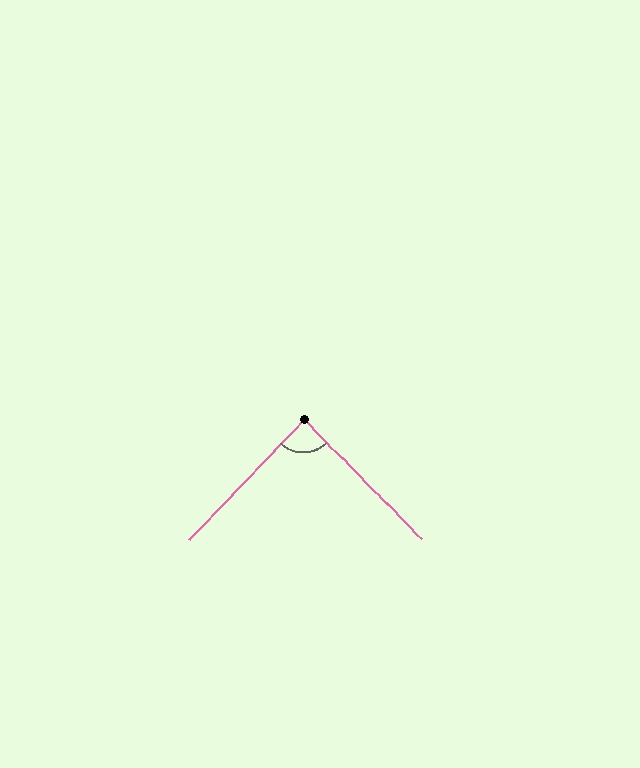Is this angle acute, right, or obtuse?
It is approximately a right angle.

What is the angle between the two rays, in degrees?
Approximately 88 degrees.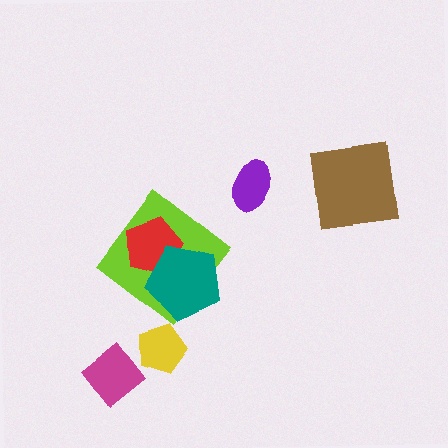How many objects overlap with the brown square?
0 objects overlap with the brown square.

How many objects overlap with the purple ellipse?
0 objects overlap with the purple ellipse.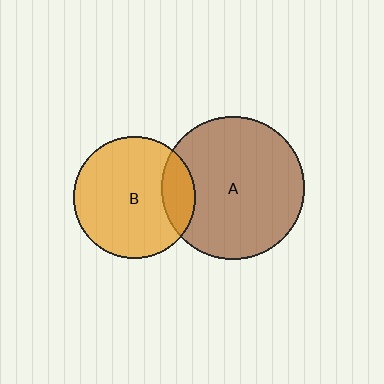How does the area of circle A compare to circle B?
Approximately 1.4 times.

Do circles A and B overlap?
Yes.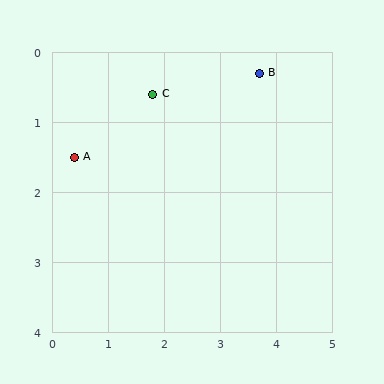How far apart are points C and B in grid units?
Points C and B are about 1.9 grid units apart.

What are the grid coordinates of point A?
Point A is at approximately (0.4, 1.5).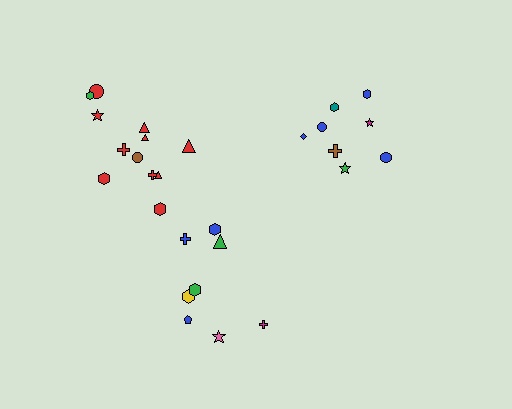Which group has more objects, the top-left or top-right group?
The top-left group.